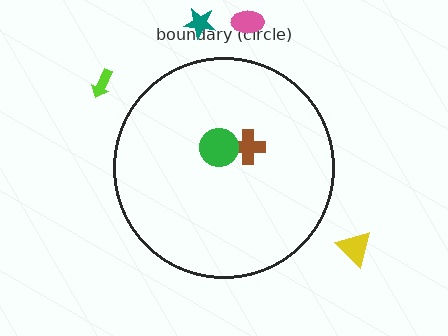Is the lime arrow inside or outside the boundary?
Outside.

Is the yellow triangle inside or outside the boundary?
Outside.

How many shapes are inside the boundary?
2 inside, 4 outside.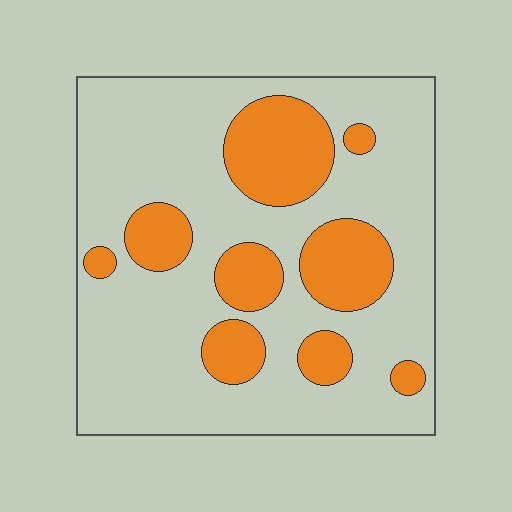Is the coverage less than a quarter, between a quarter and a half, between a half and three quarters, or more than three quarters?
Between a quarter and a half.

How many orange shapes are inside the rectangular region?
9.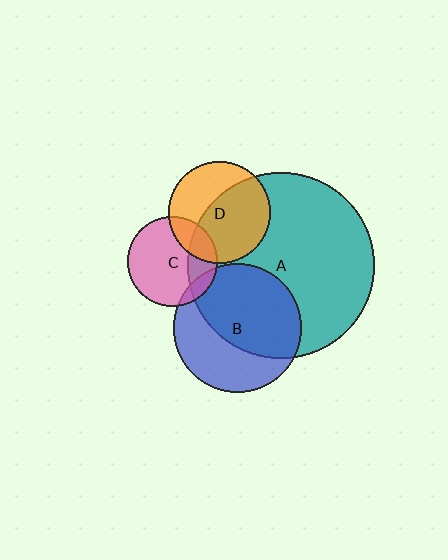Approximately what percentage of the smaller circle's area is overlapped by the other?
Approximately 10%.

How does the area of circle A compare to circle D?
Approximately 3.3 times.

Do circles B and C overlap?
Yes.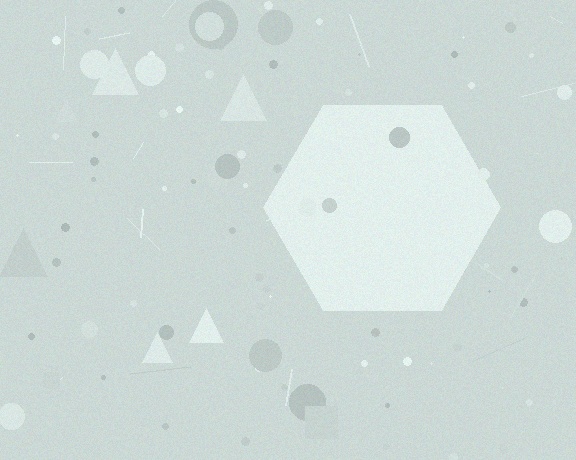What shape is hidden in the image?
A hexagon is hidden in the image.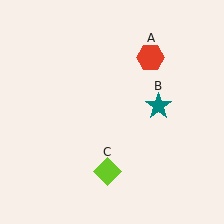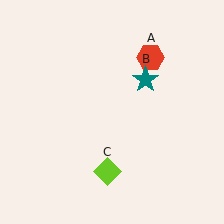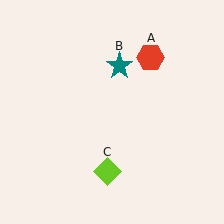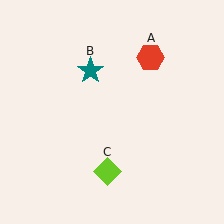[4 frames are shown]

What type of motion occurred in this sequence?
The teal star (object B) rotated counterclockwise around the center of the scene.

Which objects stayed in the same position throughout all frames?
Red hexagon (object A) and lime diamond (object C) remained stationary.